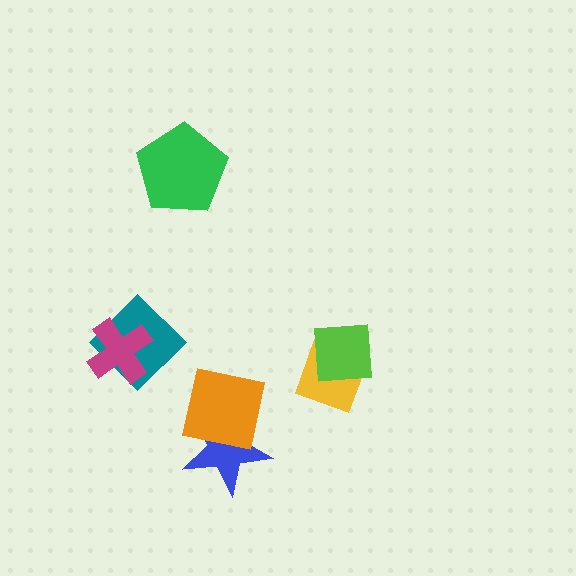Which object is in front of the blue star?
The orange square is in front of the blue star.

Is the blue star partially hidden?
Yes, it is partially covered by another shape.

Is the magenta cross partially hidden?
No, no other shape covers it.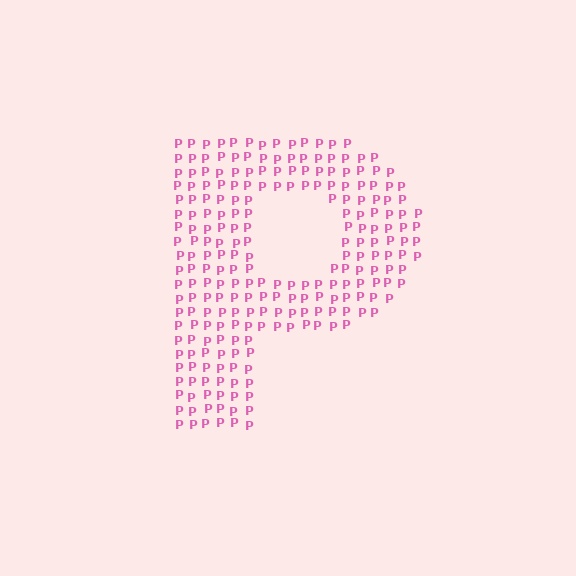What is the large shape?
The large shape is the letter P.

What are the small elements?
The small elements are letter P's.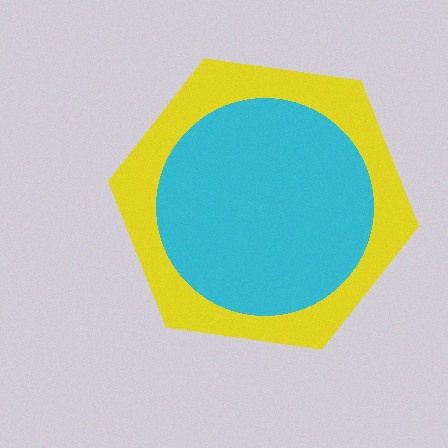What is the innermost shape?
The cyan circle.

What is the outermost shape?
The yellow hexagon.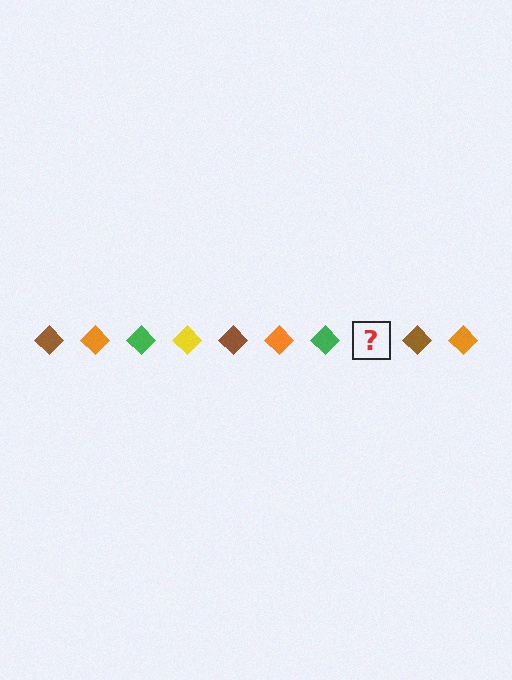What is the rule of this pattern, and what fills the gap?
The rule is that the pattern cycles through brown, orange, green, yellow diamonds. The gap should be filled with a yellow diamond.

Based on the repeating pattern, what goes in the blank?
The blank should be a yellow diamond.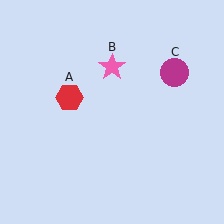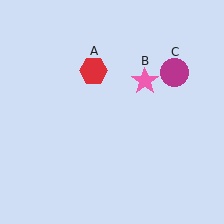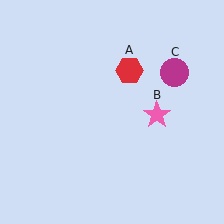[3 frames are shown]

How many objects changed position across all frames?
2 objects changed position: red hexagon (object A), pink star (object B).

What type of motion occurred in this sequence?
The red hexagon (object A), pink star (object B) rotated clockwise around the center of the scene.